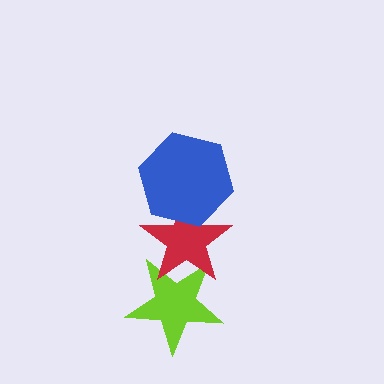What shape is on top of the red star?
The blue hexagon is on top of the red star.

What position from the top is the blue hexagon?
The blue hexagon is 1st from the top.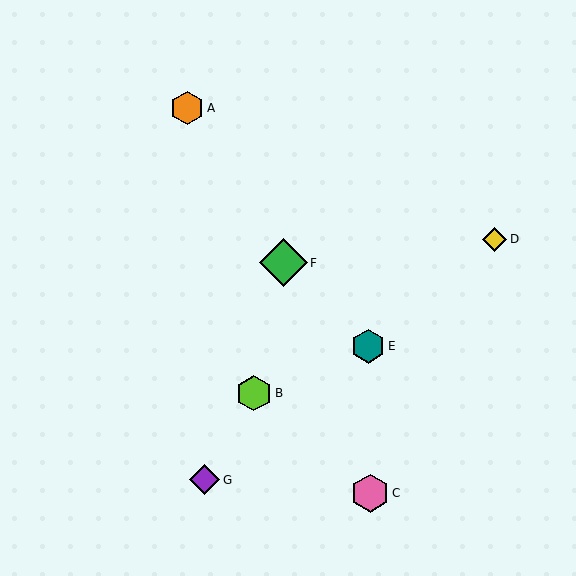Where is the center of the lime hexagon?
The center of the lime hexagon is at (254, 393).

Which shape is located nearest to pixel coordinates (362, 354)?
The teal hexagon (labeled E) at (368, 346) is nearest to that location.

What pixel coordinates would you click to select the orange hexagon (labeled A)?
Click at (187, 108) to select the orange hexagon A.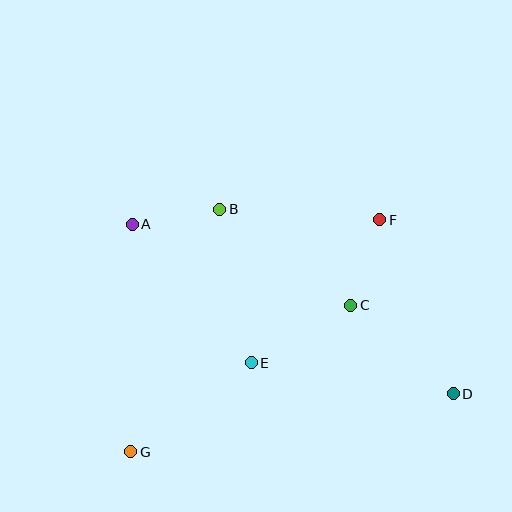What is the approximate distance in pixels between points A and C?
The distance between A and C is approximately 233 pixels.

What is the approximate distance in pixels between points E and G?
The distance between E and G is approximately 150 pixels.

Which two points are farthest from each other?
Points A and D are farthest from each other.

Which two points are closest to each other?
Points A and B are closest to each other.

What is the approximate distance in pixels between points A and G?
The distance between A and G is approximately 228 pixels.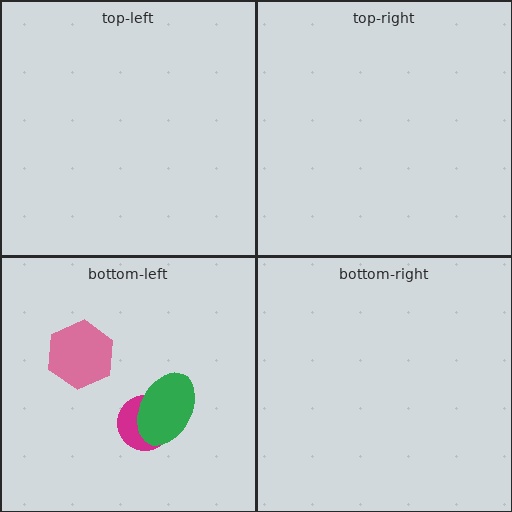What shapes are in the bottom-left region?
The pink hexagon, the magenta circle, the green ellipse.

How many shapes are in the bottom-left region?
3.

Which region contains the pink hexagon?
The bottom-left region.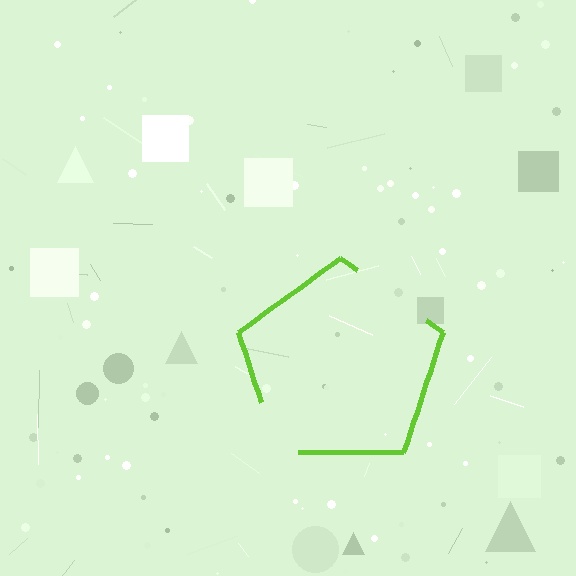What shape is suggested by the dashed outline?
The dashed outline suggests a pentagon.